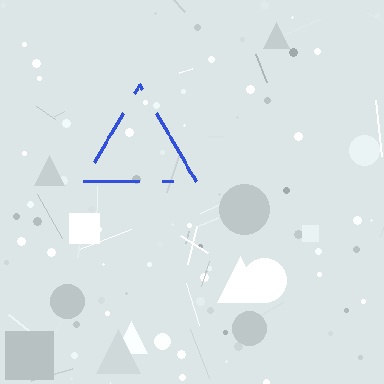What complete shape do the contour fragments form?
The contour fragments form a triangle.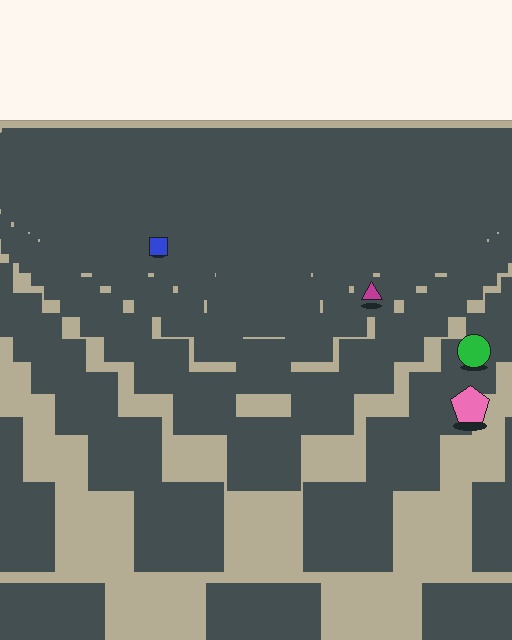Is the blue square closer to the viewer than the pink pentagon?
No. The pink pentagon is closer — you can tell from the texture gradient: the ground texture is coarser near it.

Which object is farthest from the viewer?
The blue square is farthest from the viewer. It appears smaller and the ground texture around it is denser.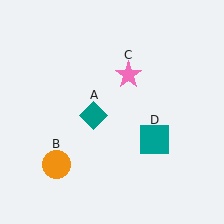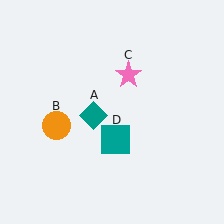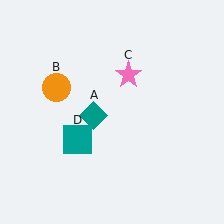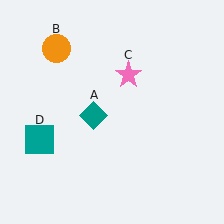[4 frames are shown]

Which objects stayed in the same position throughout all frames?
Teal diamond (object A) and pink star (object C) remained stationary.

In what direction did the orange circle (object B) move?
The orange circle (object B) moved up.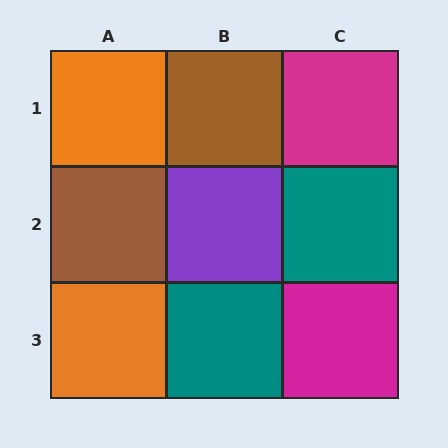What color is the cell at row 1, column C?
Magenta.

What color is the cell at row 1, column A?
Orange.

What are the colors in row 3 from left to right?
Orange, teal, magenta.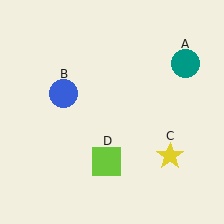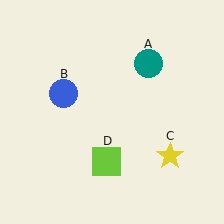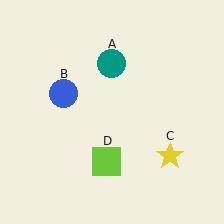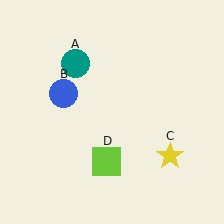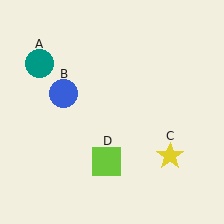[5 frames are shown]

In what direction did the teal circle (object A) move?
The teal circle (object A) moved left.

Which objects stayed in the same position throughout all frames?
Blue circle (object B) and yellow star (object C) and lime square (object D) remained stationary.